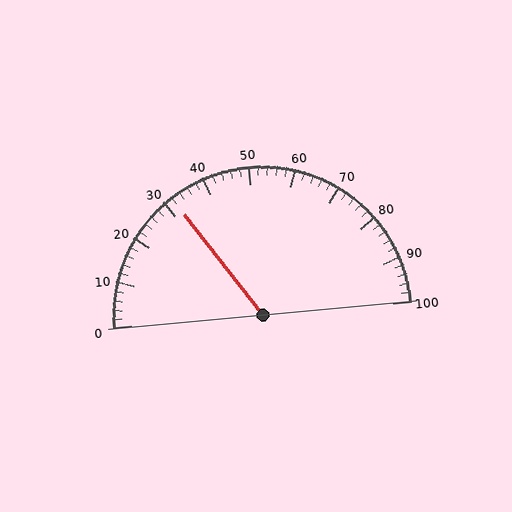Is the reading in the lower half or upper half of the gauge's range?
The reading is in the lower half of the range (0 to 100).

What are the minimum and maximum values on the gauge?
The gauge ranges from 0 to 100.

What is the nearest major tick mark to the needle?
The nearest major tick mark is 30.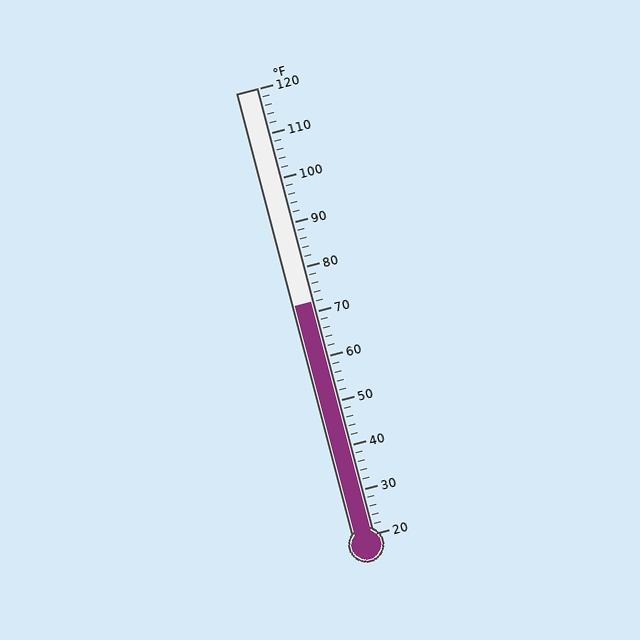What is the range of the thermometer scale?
The thermometer scale ranges from 20°F to 120°F.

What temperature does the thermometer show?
The thermometer shows approximately 72°F.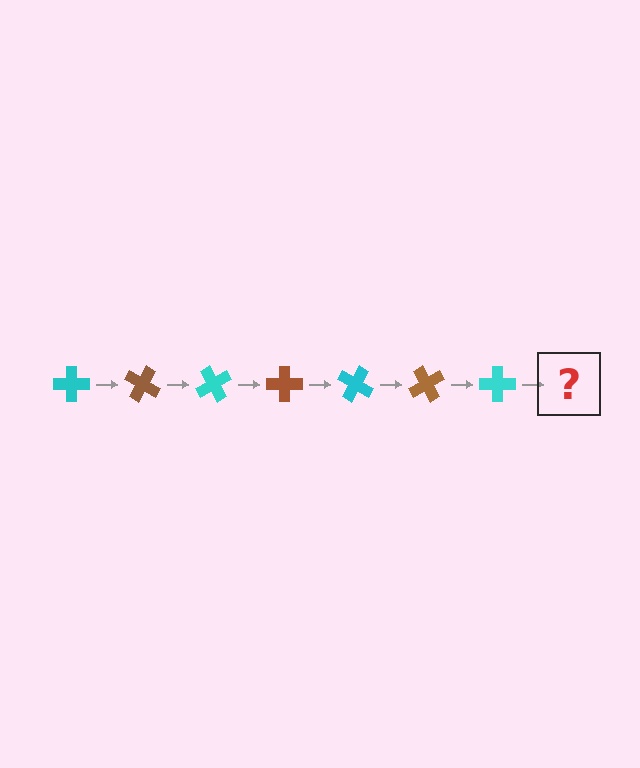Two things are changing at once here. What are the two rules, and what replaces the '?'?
The two rules are that it rotates 30 degrees each step and the color cycles through cyan and brown. The '?' should be a brown cross, rotated 210 degrees from the start.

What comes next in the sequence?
The next element should be a brown cross, rotated 210 degrees from the start.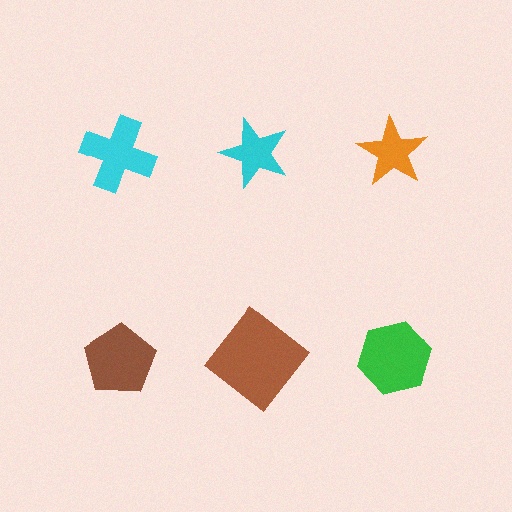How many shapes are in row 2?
3 shapes.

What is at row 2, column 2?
A brown diamond.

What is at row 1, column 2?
A cyan star.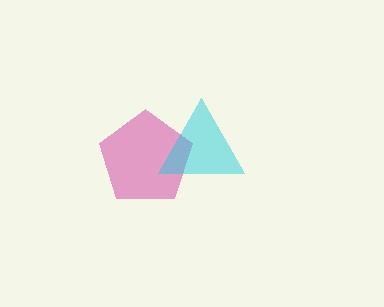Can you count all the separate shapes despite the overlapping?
Yes, there are 2 separate shapes.